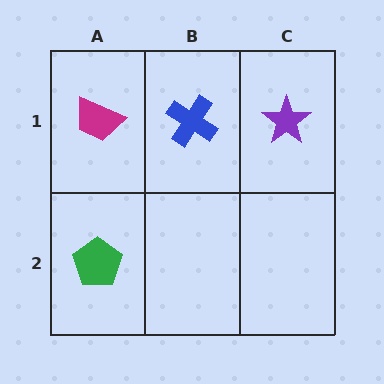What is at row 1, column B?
A blue cross.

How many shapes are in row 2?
1 shape.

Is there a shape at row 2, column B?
No, that cell is empty.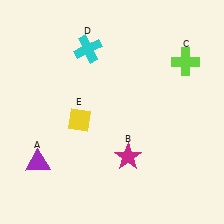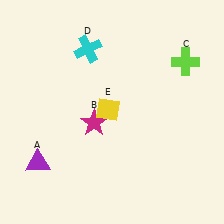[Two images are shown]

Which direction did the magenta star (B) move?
The magenta star (B) moved left.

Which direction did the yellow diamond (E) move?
The yellow diamond (E) moved right.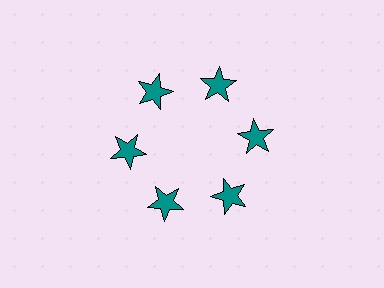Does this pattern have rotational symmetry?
Yes, this pattern has 6-fold rotational symmetry. It looks the same after rotating 60 degrees around the center.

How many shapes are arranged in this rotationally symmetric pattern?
There are 6 shapes, arranged in 6 groups of 1.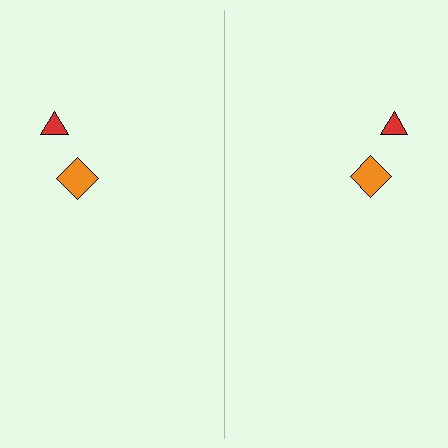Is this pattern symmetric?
Yes, this pattern has bilateral (reflection) symmetry.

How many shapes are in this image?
There are 4 shapes in this image.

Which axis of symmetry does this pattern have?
The pattern has a vertical axis of symmetry running through the center of the image.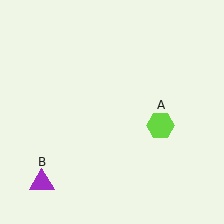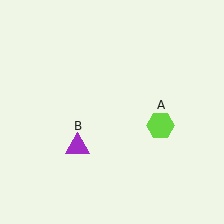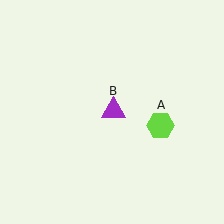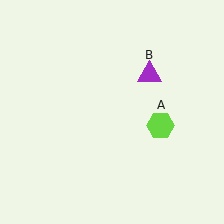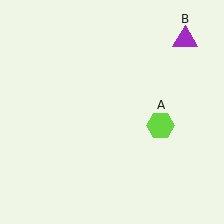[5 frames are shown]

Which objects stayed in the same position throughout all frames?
Lime hexagon (object A) remained stationary.